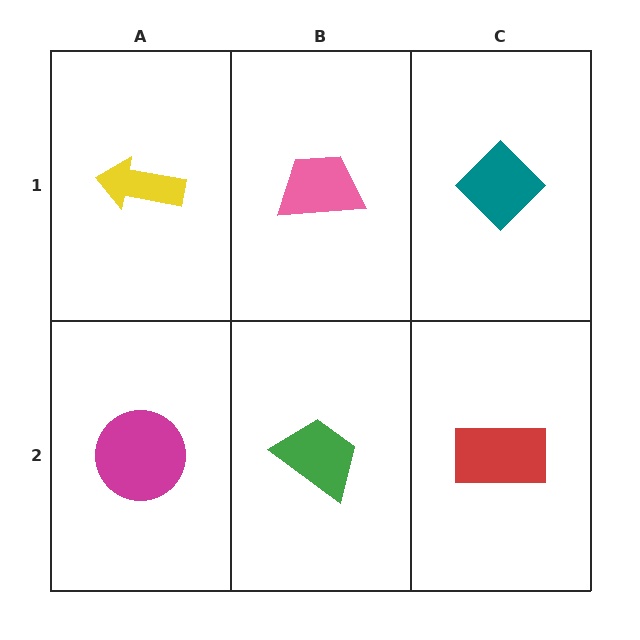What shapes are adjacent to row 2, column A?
A yellow arrow (row 1, column A), a green trapezoid (row 2, column B).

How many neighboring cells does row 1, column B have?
3.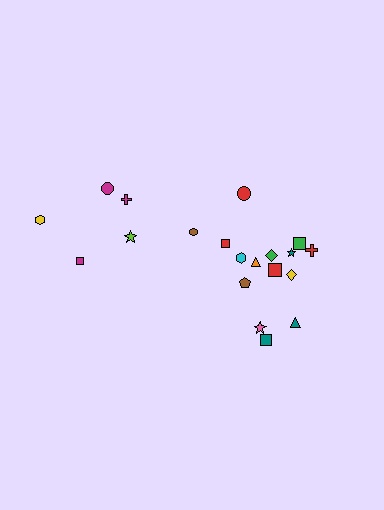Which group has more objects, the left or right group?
The right group.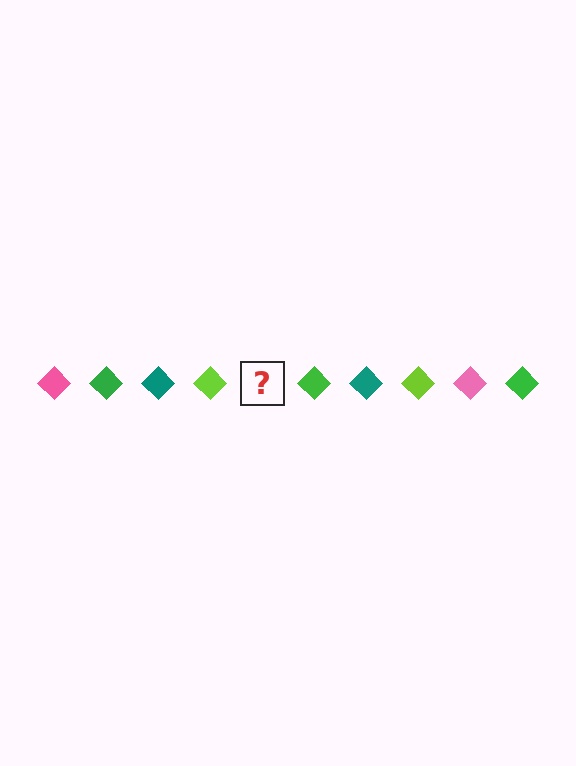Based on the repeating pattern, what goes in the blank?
The blank should be a pink diamond.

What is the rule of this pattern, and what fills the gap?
The rule is that the pattern cycles through pink, green, teal, lime diamonds. The gap should be filled with a pink diamond.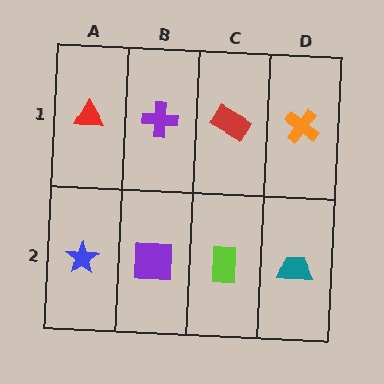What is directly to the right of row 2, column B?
A lime rectangle.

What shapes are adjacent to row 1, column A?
A blue star (row 2, column A), a purple cross (row 1, column B).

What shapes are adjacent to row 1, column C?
A lime rectangle (row 2, column C), a purple cross (row 1, column B), an orange cross (row 1, column D).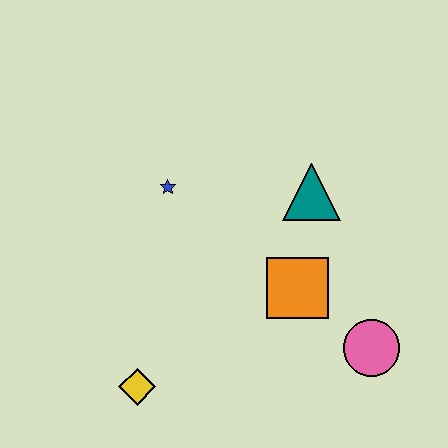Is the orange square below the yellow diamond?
No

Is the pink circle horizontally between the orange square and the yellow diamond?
No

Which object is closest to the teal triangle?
The orange square is closest to the teal triangle.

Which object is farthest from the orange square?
The yellow diamond is farthest from the orange square.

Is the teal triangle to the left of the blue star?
No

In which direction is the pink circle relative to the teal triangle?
The pink circle is below the teal triangle.